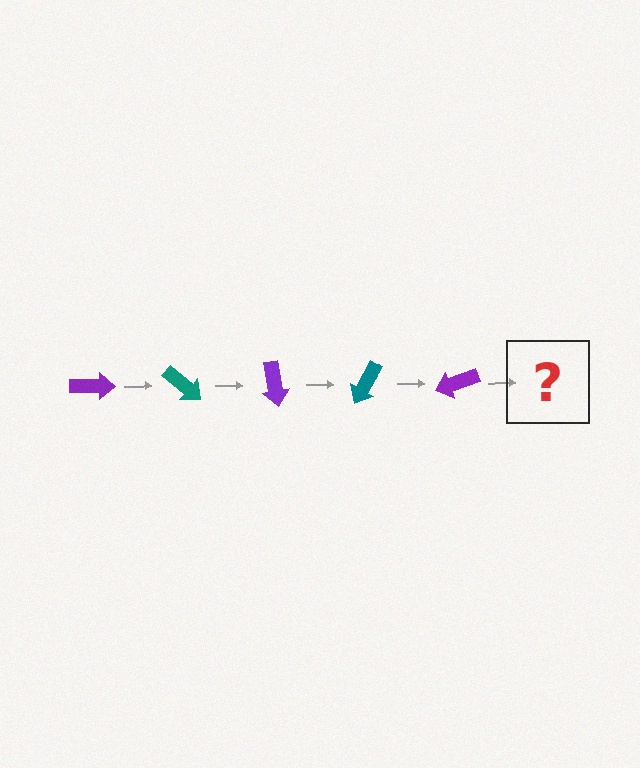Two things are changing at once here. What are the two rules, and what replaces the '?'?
The two rules are that it rotates 40 degrees each step and the color cycles through purple and teal. The '?' should be a teal arrow, rotated 200 degrees from the start.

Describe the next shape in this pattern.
It should be a teal arrow, rotated 200 degrees from the start.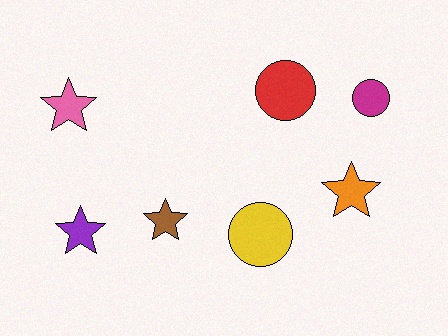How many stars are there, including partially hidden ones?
There are 4 stars.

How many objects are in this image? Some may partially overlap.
There are 7 objects.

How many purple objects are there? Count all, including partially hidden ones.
There is 1 purple object.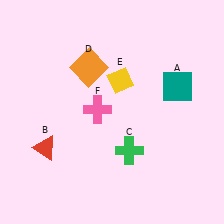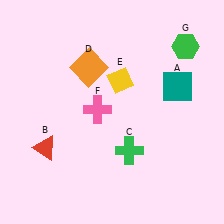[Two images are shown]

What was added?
A green hexagon (G) was added in Image 2.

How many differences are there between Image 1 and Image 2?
There is 1 difference between the two images.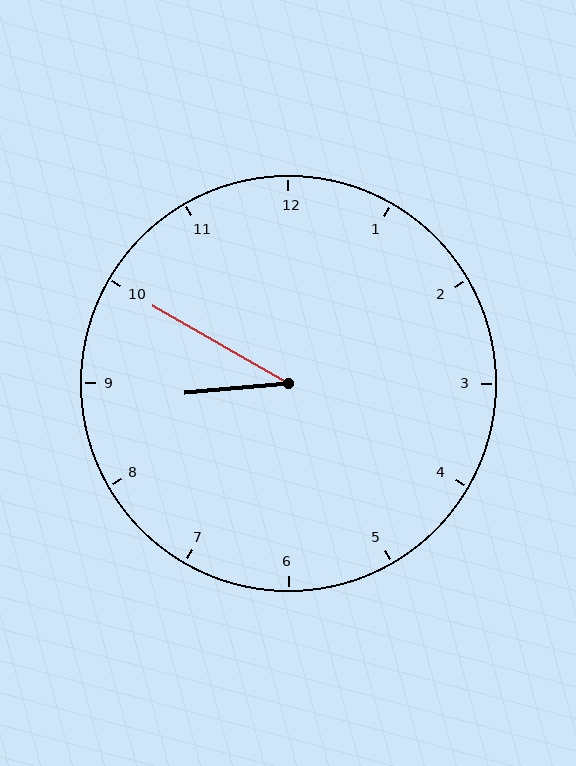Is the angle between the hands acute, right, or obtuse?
It is acute.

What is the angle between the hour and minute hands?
Approximately 35 degrees.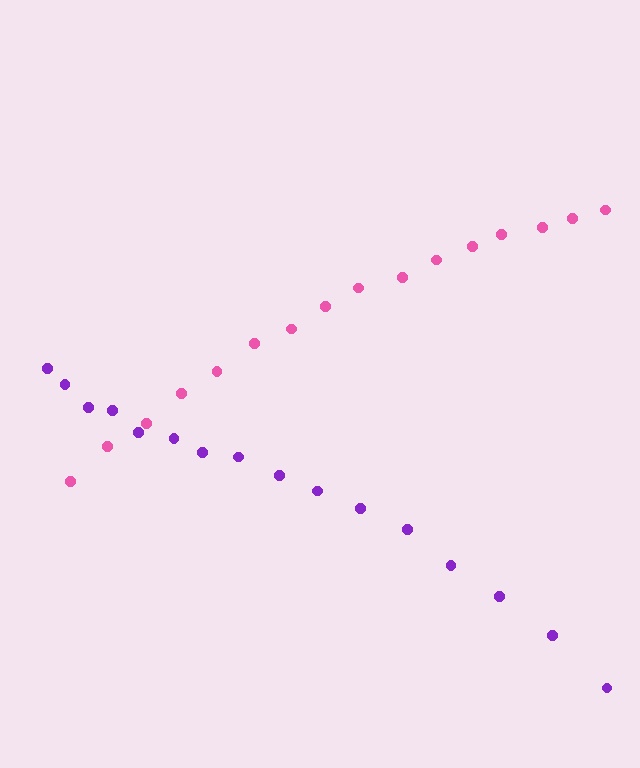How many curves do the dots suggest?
There are 2 distinct paths.